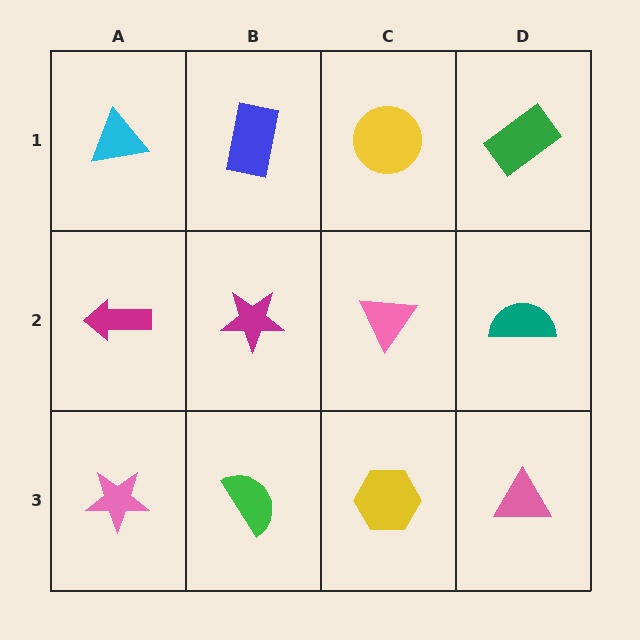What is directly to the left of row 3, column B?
A pink star.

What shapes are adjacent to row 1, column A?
A magenta arrow (row 2, column A), a blue rectangle (row 1, column B).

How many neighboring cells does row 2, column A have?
3.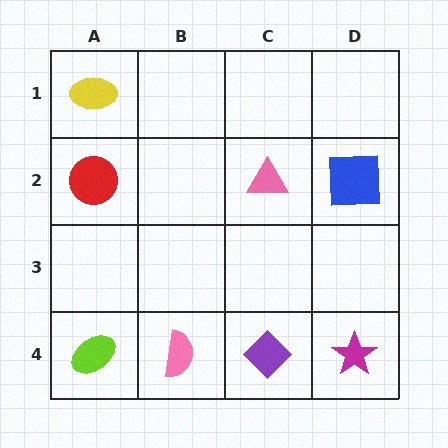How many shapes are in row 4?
4 shapes.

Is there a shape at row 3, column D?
No, that cell is empty.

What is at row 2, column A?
A red circle.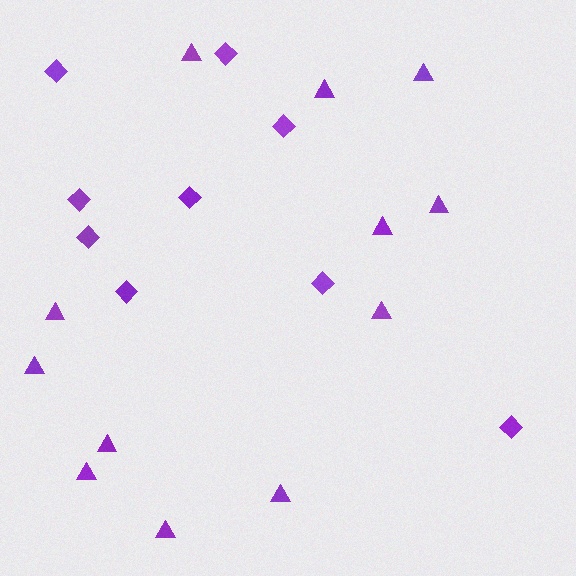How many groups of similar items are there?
There are 2 groups: one group of diamonds (9) and one group of triangles (12).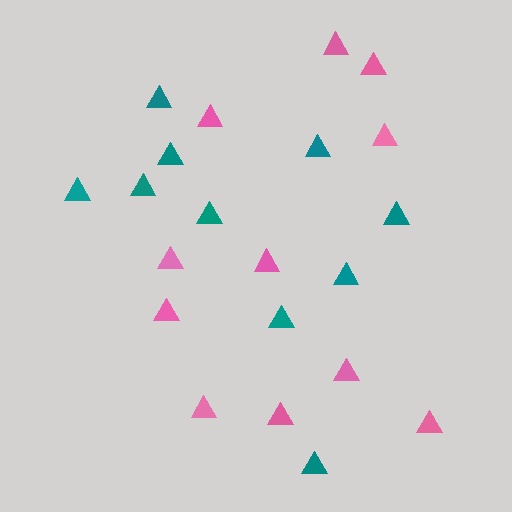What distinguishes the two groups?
There are 2 groups: one group of teal triangles (10) and one group of pink triangles (11).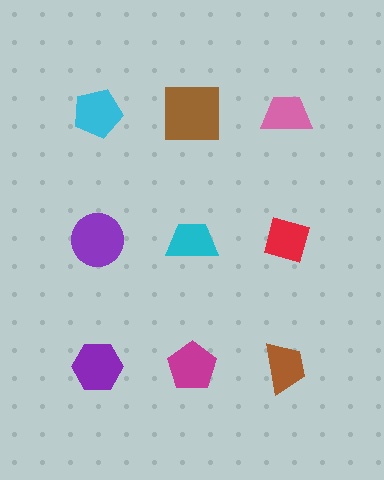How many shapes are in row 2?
3 shapes.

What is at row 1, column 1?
A cyan pentagon.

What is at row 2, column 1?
A purple circle.